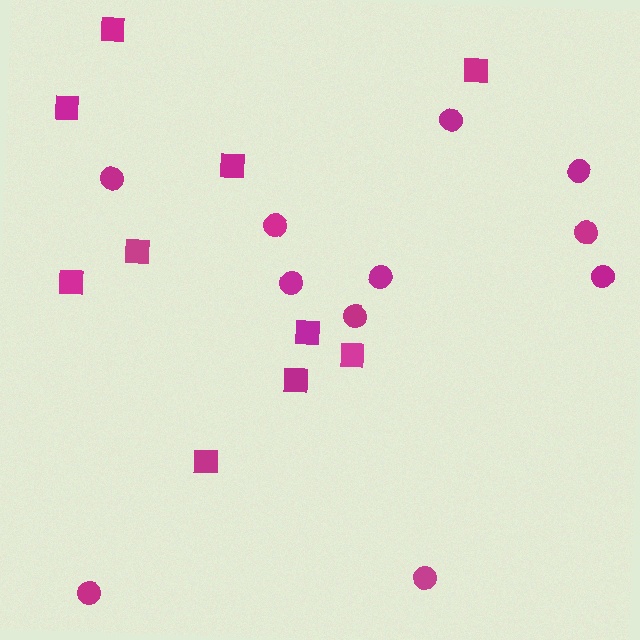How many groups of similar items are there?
There are 2 groups: one group of squares (10) and one group of circles (11).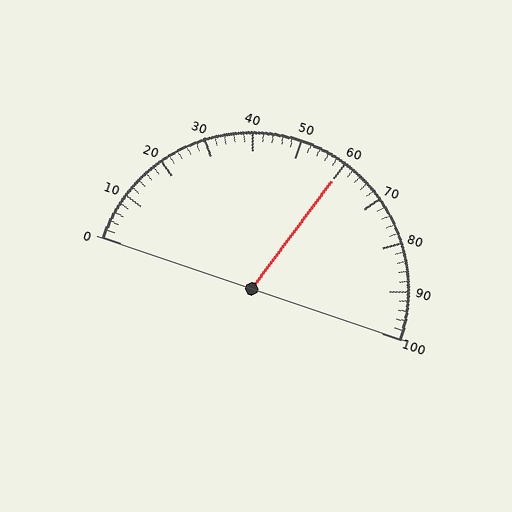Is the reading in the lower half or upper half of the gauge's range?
The reading is in the upper half of the range (0 to 100).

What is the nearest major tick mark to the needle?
The nearest major tick mark is 60.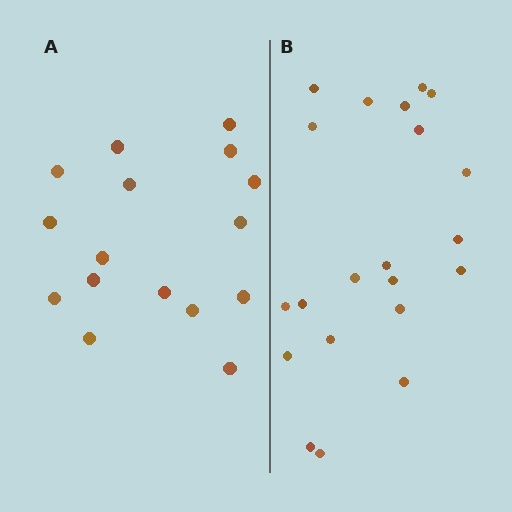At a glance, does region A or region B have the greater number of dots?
Region B (the right region) has more dots.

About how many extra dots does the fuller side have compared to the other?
Region B has about 5 more dots than region A.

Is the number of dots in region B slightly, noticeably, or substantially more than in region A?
Region B has noticeably more, but not dramatically so. The ratio is roughly 1.3 to 1.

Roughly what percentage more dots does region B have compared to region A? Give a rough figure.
About 30% more.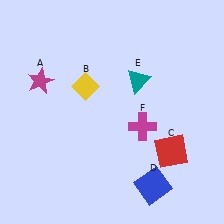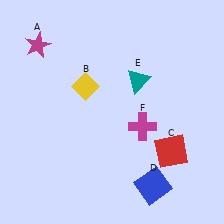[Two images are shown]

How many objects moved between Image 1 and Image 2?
1 object moved between the two images.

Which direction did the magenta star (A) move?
The magenta star (A) moved up.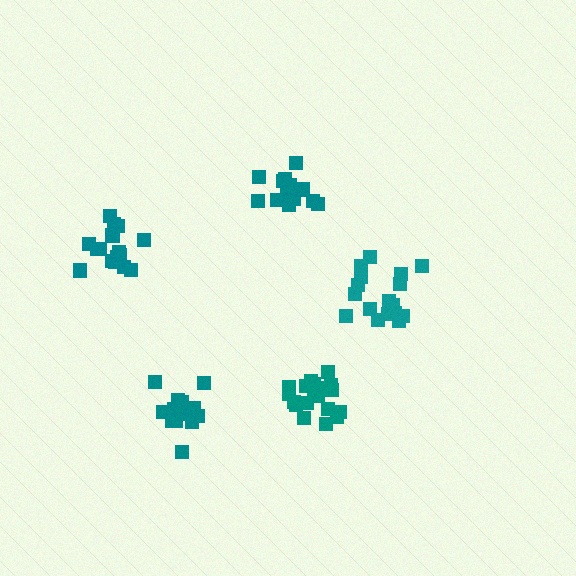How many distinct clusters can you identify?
There are 5 distinct clusters.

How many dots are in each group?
Group 1: 16 dots, Group 2: 17 dots, Group 3: 19 dots, Group 4: 14 dots, Group 5: 17 dots (83 total).